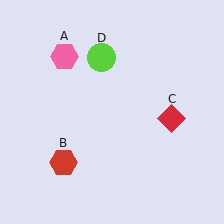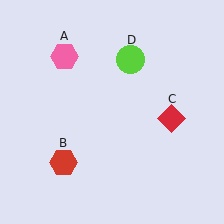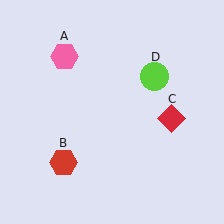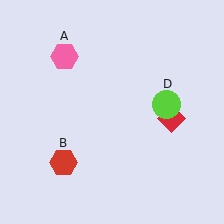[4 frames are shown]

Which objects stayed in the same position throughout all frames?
Pink hexagon (object A) and red hexagon (object B) and red diamond (object C) remained stationary.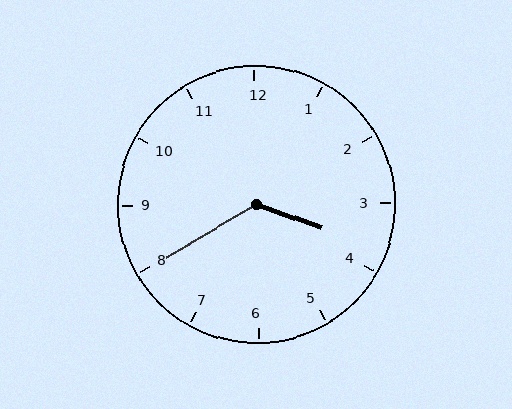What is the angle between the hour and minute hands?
Approximately 130 degrees.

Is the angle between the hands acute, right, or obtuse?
It is obtuse.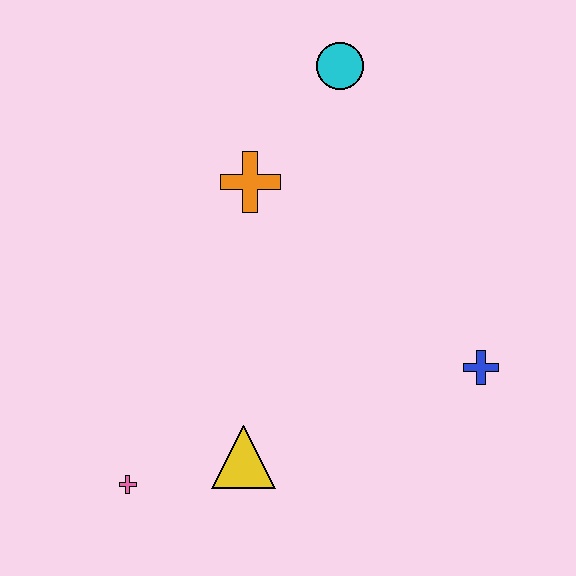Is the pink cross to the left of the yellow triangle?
Yes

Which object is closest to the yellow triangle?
The pink cross is closest to the yellow triangle.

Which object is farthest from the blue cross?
The pink cross is farthest from the blue cross.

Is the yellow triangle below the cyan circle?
Yes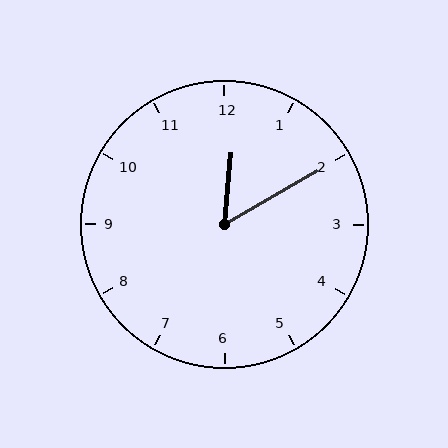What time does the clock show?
12:10.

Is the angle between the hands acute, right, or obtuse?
It is acute.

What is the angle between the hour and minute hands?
Approximately 55 degrees.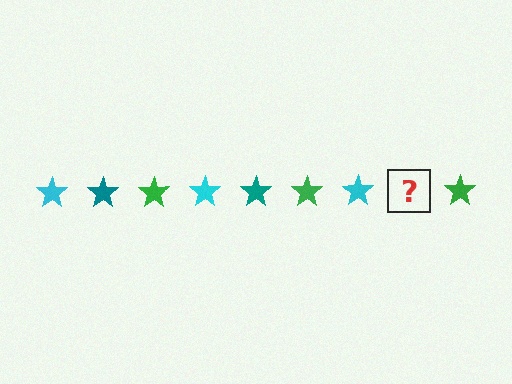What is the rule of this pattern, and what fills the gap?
The rule is that the pattern cycles through cyan, teal, green stars. The gap should be filled with a teal star.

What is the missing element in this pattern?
The missing element is a teal star.